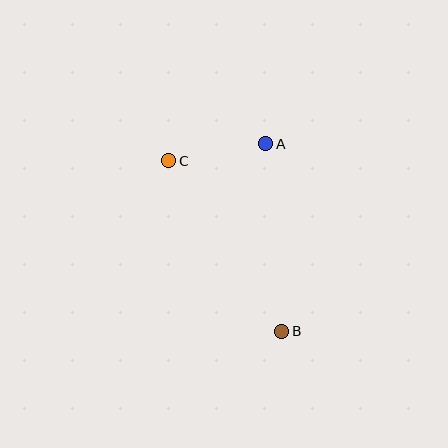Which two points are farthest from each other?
Points B and C are farthest from each other.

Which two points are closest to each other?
Points A and C are closest to each other.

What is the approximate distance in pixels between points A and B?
The distance between A and B is approximately 188 pixels.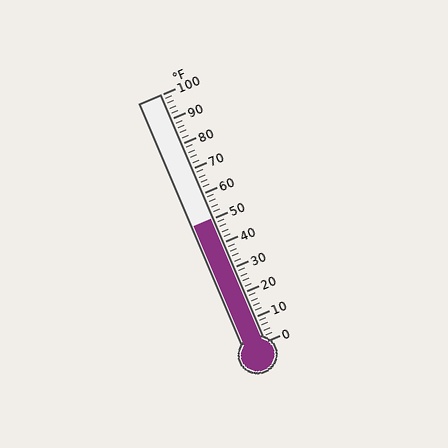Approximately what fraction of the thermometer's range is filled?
The thermometer is filled to approximately 50% of its range.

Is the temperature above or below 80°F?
The temperature is below 80°F.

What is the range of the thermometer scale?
The thermometer scale ranges from 0°F to 100°F.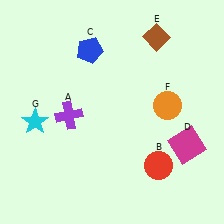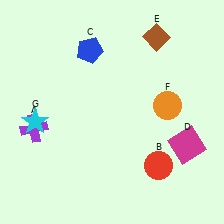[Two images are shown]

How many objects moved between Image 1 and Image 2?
1 object moved between the two images.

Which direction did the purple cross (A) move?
The purple cross (A) moved left.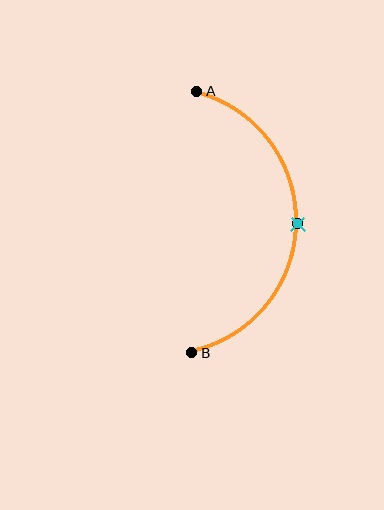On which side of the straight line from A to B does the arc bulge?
The arc bulges to the right of the straight line connecting A and B.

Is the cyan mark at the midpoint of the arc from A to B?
Yes. The cyan mark lies on the arc at equal arc-length from both A and B — it is the arc midpoint.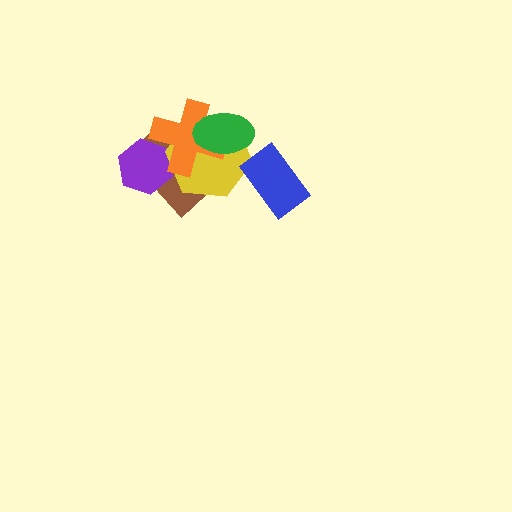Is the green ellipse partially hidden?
No, no other shape covers it.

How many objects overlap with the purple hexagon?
3 objects overlap with the purple hexagon.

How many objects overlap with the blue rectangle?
0 objects overlap with the blue rectangle.